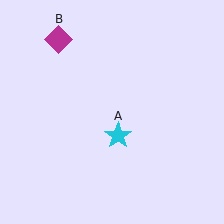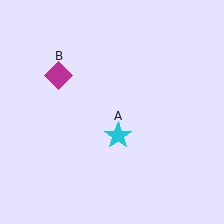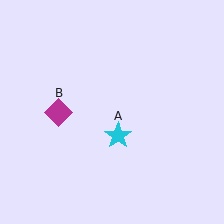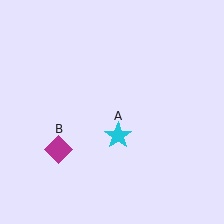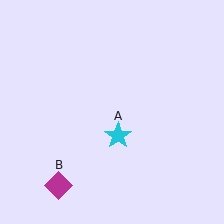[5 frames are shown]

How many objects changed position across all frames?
1 object changed position: magenta diamond (object B).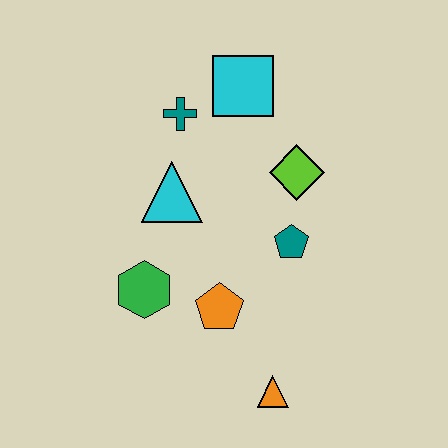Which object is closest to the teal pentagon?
The lime diamond is closest to the teal pentagon.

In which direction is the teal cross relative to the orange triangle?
The teal cross is above the orange triangle.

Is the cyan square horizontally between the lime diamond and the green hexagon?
Yes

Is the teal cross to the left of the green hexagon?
No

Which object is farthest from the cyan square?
The orange triangle is farthest from the cyan square.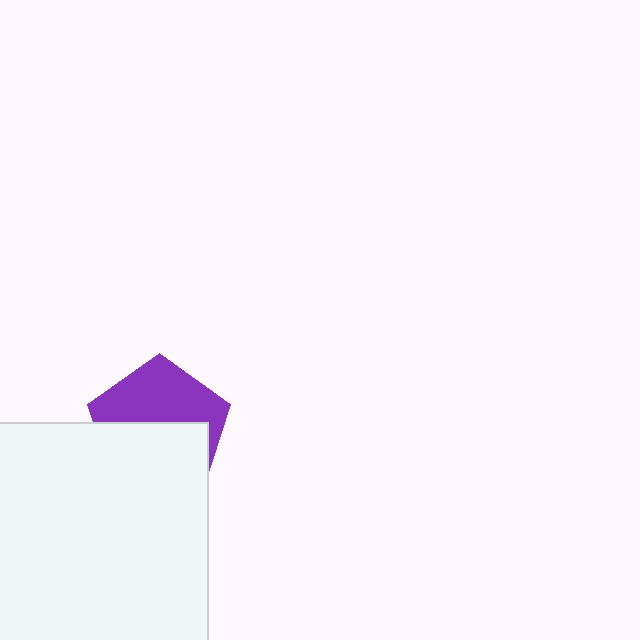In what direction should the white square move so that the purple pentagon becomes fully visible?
The white square should move down. That is the shortest direction to clear the overlap and leave the purple pentagon fully visible.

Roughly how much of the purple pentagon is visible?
About half of it is visible (roughly 47%).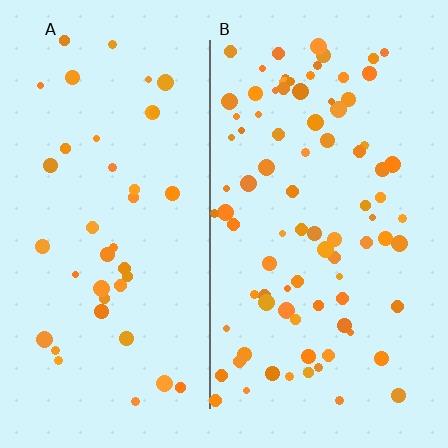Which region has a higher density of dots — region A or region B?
B (the right).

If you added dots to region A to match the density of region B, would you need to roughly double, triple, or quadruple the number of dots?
Approximately double.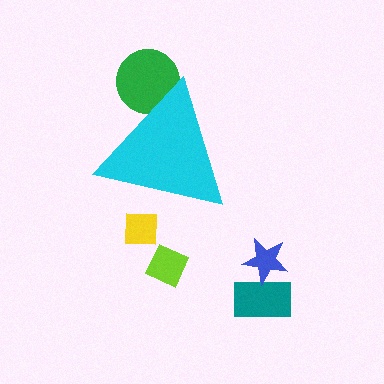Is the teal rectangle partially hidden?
No, the teal rectangle is fully visible.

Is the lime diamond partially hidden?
No, the lime diamond is fully visible.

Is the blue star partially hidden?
No, the blue star is fully visible.